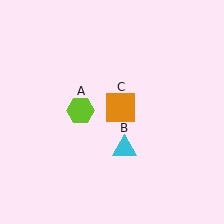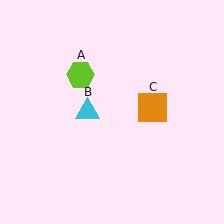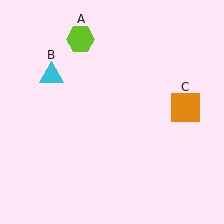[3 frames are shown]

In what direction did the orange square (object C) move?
The orange square (object C) moved right.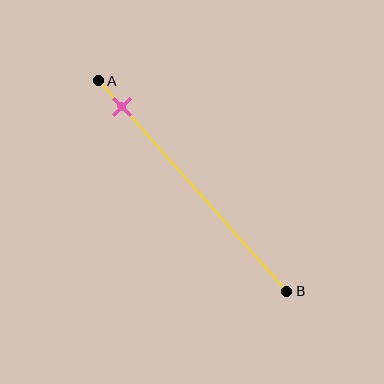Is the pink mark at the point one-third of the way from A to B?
No, the mark is at about 10% from A, not at the 33% one-third point.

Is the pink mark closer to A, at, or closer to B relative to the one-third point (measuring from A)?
The pink mark is closer to point A than the one-third point of segment AB.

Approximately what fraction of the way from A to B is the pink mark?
The pink mark is approximately 10% of the way from A to B.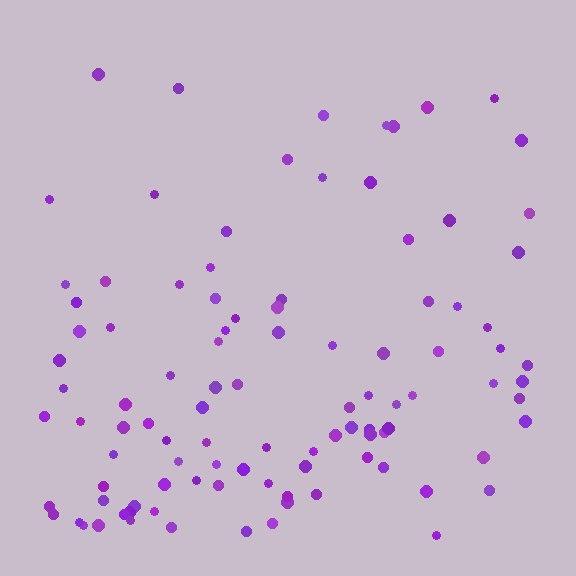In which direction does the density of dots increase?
From top to bottom, with the bottom side densest.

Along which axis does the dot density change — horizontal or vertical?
Vertical.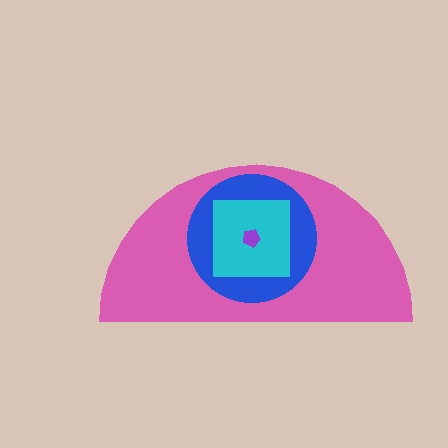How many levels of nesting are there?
4.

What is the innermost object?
The purple pentagon.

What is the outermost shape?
The pink semicircle.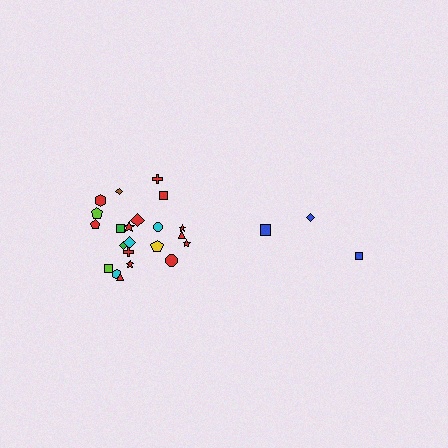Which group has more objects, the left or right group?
The left group.